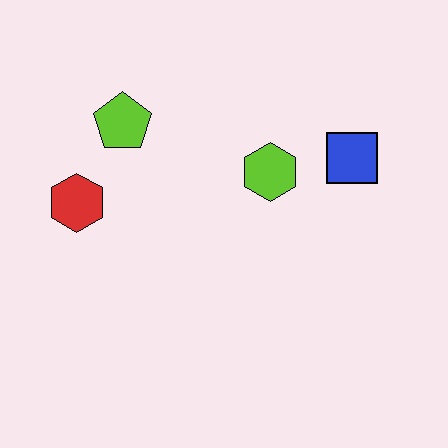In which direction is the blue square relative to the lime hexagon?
The blue square is to the right of the lime hexagon.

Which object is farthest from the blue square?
The red hexagon is farthest from the blue square.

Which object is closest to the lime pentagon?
The red hexagon is closest to the lime pentagon.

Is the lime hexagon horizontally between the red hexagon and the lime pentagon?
No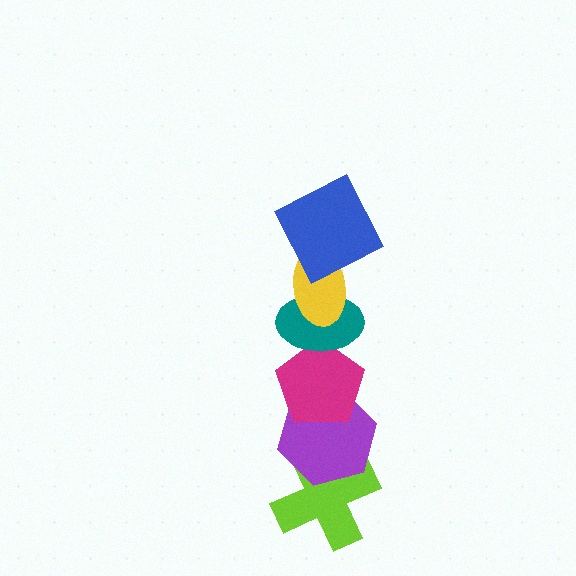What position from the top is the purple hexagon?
The purple hexagon is 5th from the top.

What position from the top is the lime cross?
The lime cross is 6th from the top.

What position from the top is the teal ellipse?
The teal ellipse is 3rd from the top.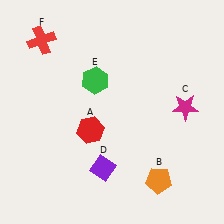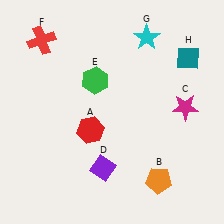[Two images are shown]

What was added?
A cyan star (G), a teal diamond (H) were added in Image 2.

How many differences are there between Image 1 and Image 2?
There are 2 differences between the two images.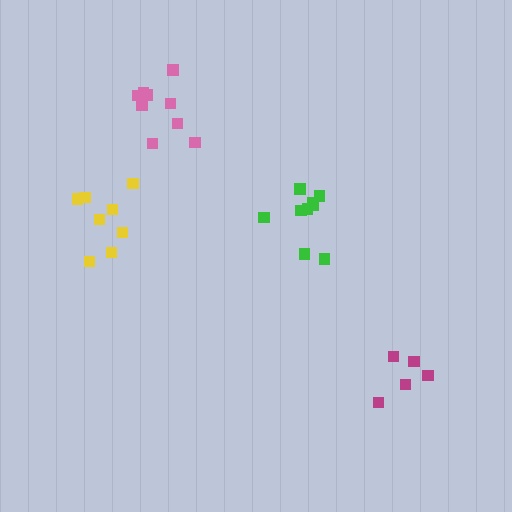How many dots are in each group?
Group 1: 9 dots, Group 2: 9 dots, Group 3: 8 dots, Group 4: 5 dots (31 total).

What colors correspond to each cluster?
The clusters are colored: green, pink, yellow, magenta.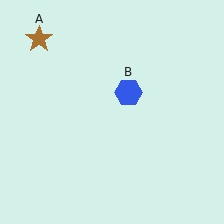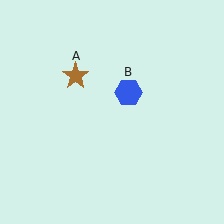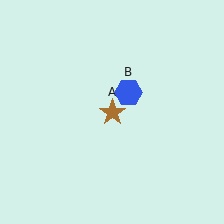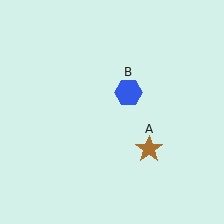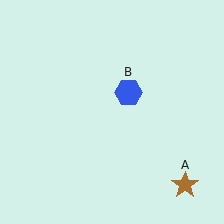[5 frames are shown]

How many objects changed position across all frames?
1 object changed position: brown star (object A).